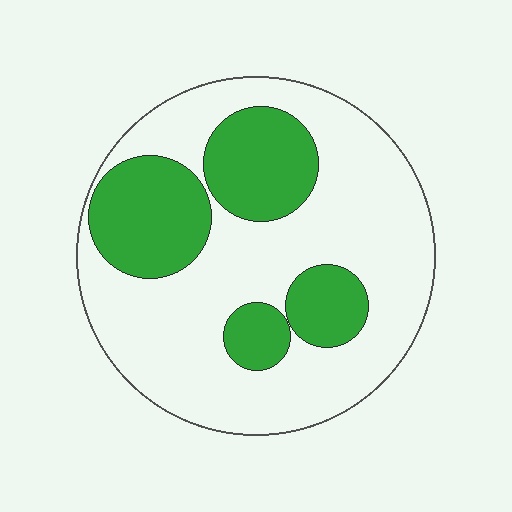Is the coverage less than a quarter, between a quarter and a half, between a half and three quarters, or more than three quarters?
Between a quarter and a half.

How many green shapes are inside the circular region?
4.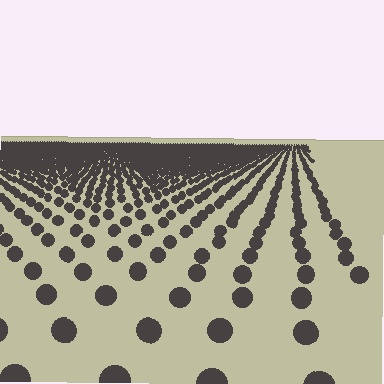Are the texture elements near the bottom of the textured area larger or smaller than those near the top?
Larger. Near the bottom, elements are closer to the viewer and appear at a bigger on-screen size.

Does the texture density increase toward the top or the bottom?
Density increases toward the top.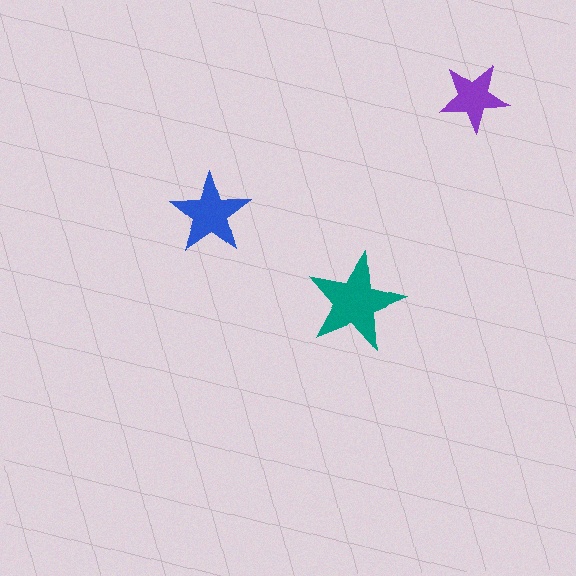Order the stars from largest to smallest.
the teal one, the blue one, the purple one.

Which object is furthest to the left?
The blue star is leftmost.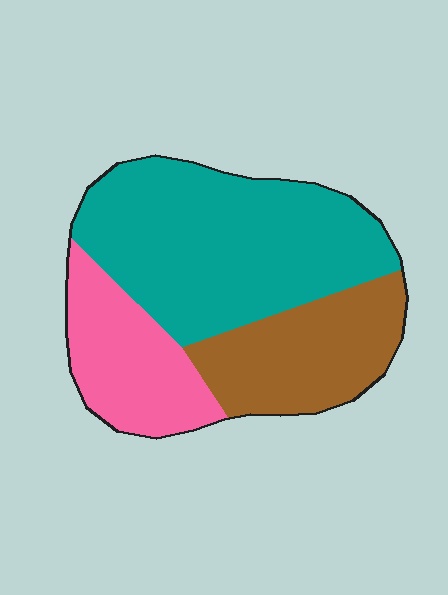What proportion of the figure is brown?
Brown takes up between a sixth and a third of the figure.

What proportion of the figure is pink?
Pink covers 22% of the figure.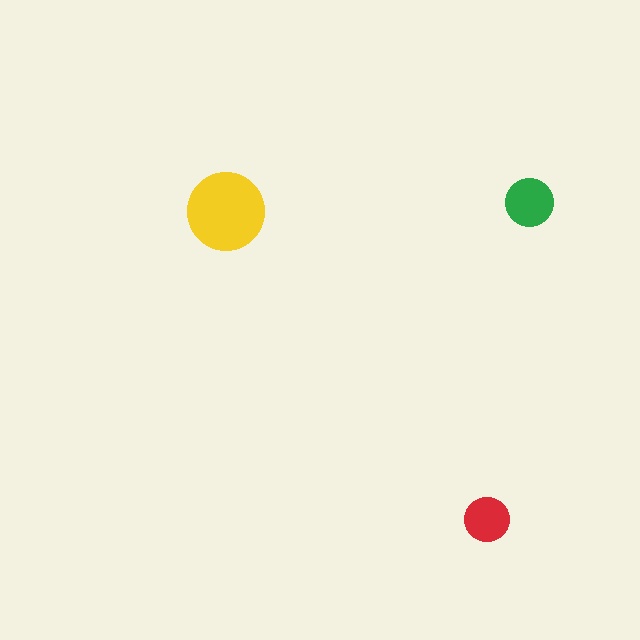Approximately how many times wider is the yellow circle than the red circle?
About 1.5 times wider.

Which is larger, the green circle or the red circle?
The green one.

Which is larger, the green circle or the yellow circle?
The yellow one.